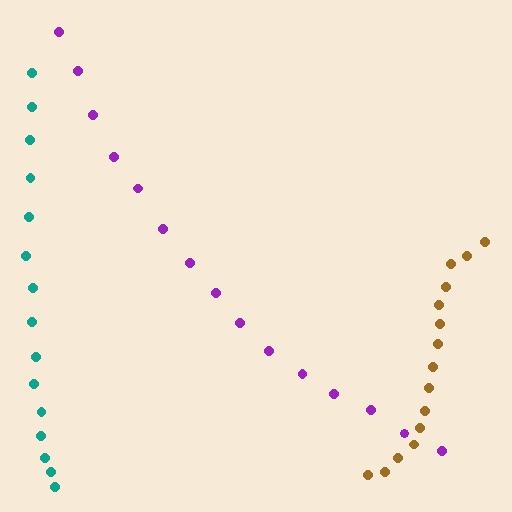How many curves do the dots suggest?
There are 3 distinct paths.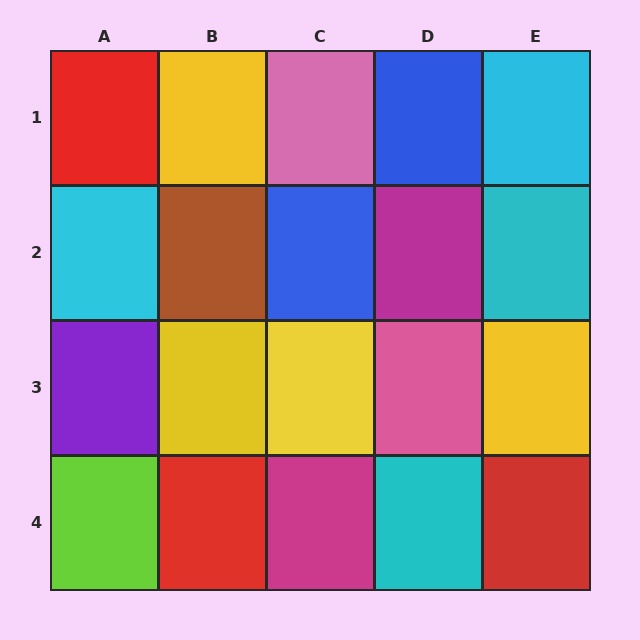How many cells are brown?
1 cell is brown.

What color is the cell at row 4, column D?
Cyan.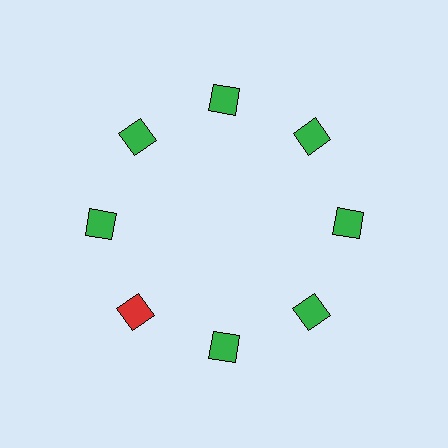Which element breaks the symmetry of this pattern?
The red square at roughly the 8 o'clock position breaks the symmetry. All other shapes are green squares.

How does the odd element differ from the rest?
It has a different color: red instead of green.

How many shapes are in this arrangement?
There are 8 shapes arranged in a ring pattern.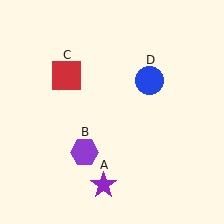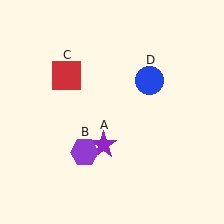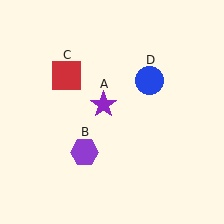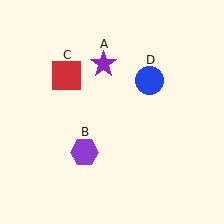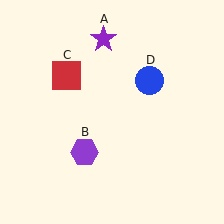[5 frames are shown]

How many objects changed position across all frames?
1 object changed position: purple star (object A).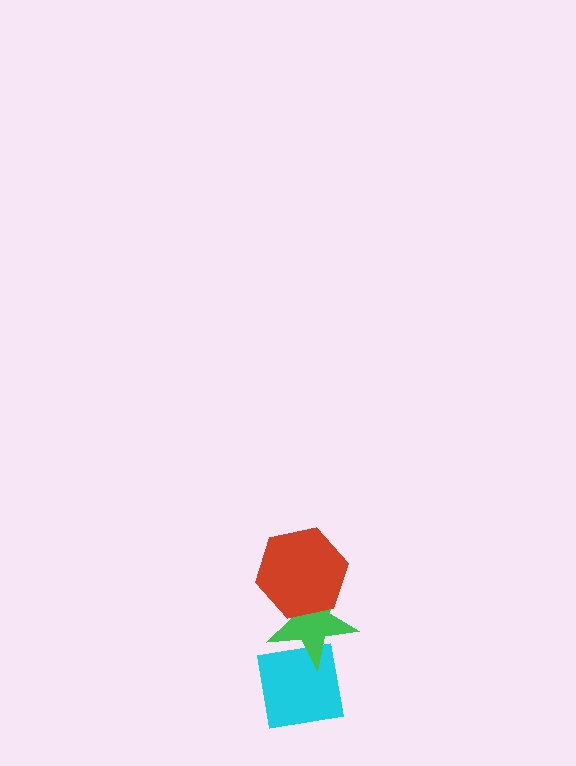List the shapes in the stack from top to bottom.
From top to bottom: the red hexagon, the green star, the cyan square.